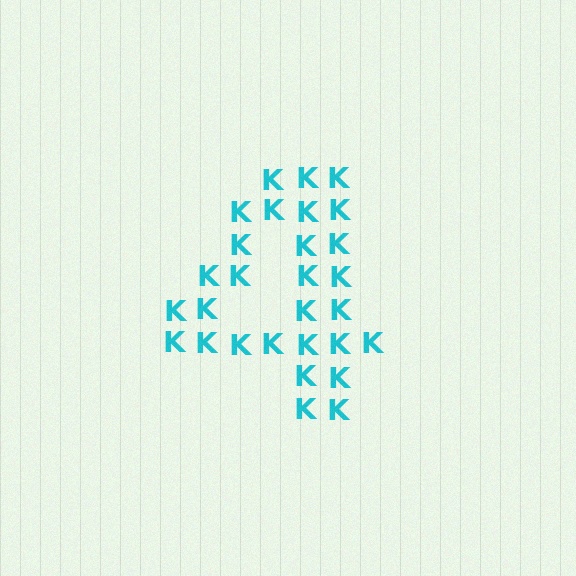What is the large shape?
The large shape is the digit 4.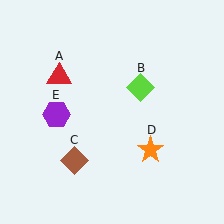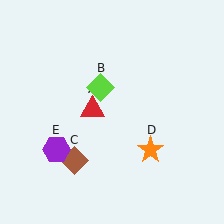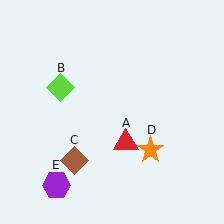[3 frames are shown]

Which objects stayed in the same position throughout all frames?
Brown diamond (object C) and orange star (object D) remained stationary.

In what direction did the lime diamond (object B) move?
The lime diamond (object B) moved left.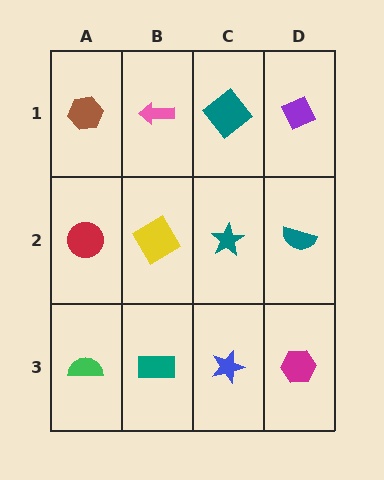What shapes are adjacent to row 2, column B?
A pink arrow (row 1, column B), a teal rectangle (row 3, column B), a red circle (row 2, column A), a teal star (row 2, column C).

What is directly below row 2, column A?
A green semicircle.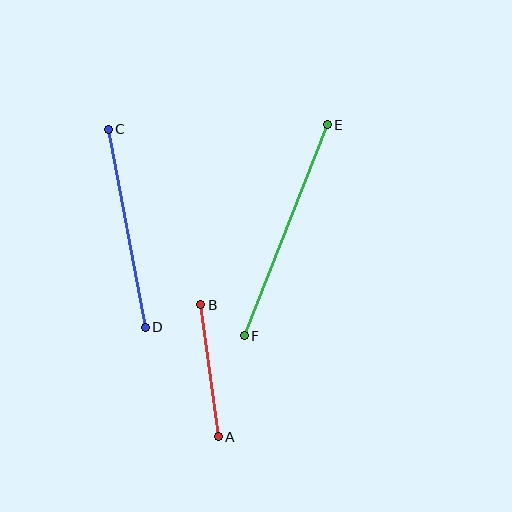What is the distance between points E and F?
The distance is approximately 227 pixels.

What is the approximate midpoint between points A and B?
The midpoint is at approximately (210, 371) pixels.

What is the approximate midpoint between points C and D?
The midpoint is at approximately (127, 228) pixels.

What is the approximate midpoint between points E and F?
The midpoint is at approximately (286, 230) pixels.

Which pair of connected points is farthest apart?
Points E and F are farthest apart.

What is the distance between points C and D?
The distance is approximately 201 pixels.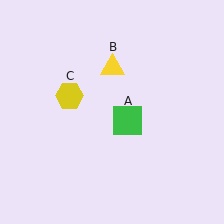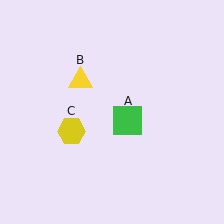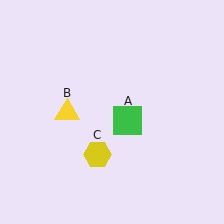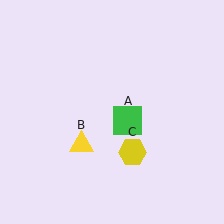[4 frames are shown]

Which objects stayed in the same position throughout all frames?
Green square (object A) remained stationary.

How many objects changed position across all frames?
2 objects changed position: yellow triangle (object B), yellow hexagon (object C).